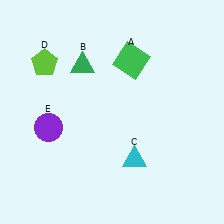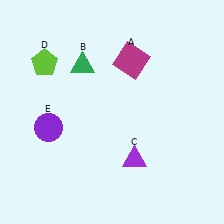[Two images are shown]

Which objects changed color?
A changed from green to magenta. C changed from cyan to purple.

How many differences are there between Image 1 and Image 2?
There are 2 differences between the two images.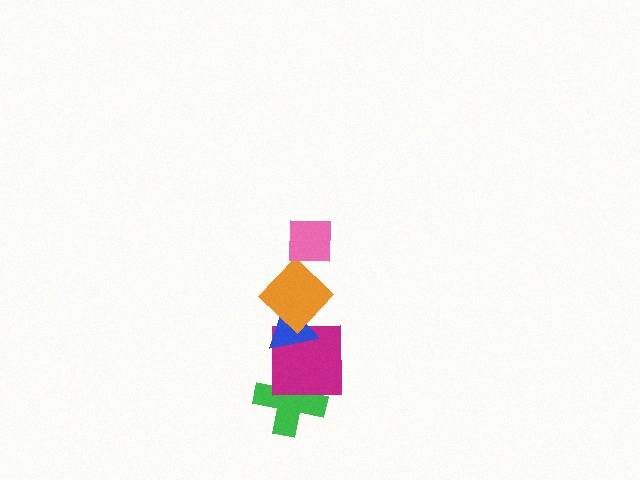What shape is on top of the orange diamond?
The pink square is on top of the orange diamond.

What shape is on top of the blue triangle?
The orange diamond is on top of the blue triangle.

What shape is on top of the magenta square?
The blue triangle is on top of the magenta square.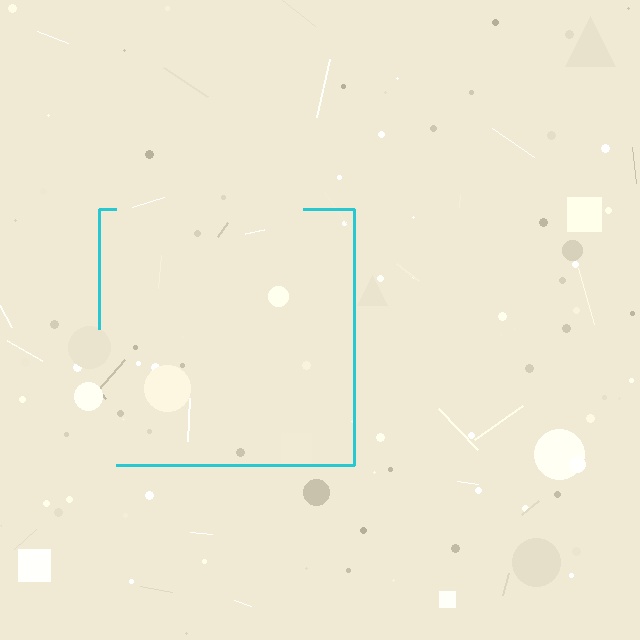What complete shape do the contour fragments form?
The contour fragments form a square.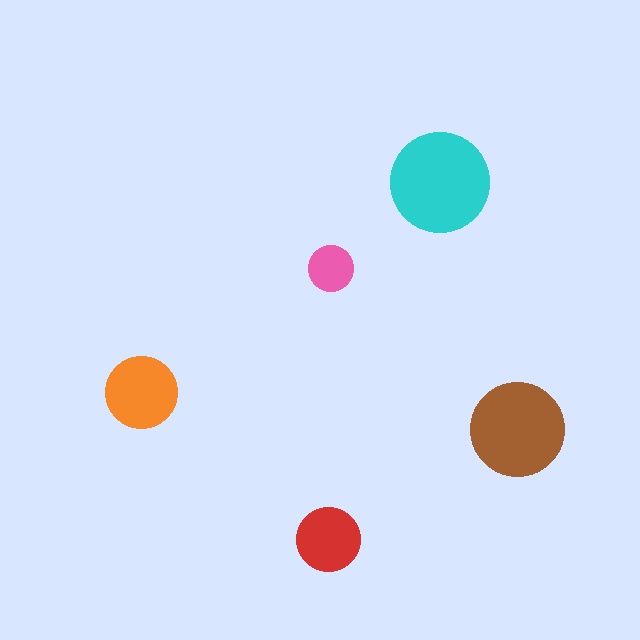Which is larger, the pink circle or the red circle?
The red one.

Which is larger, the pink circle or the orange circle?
The orange one.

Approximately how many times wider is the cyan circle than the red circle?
About 1.5 times wider.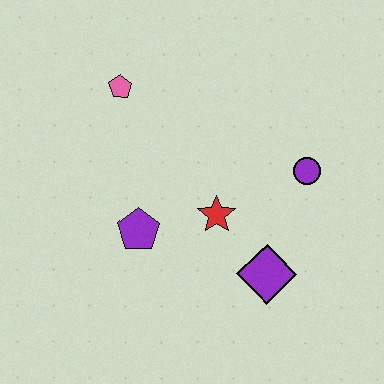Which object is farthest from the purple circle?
The pink pentagon is farthest from the purple circle.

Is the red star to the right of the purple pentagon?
Yes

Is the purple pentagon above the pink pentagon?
No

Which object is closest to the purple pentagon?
The red star is closest to the purple pentagon.